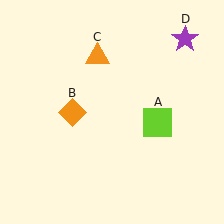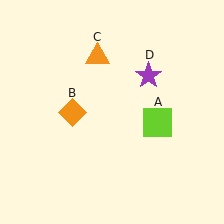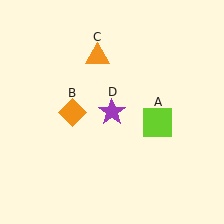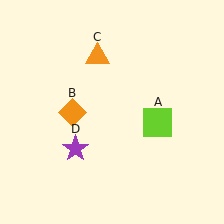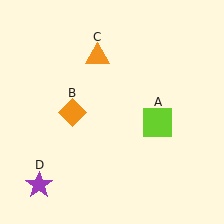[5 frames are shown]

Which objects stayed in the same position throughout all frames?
Lime square (object A) and orange diamond (object B) and orange triangle (object C) remained stationary.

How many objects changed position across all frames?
1 object changed position: purple star (object D).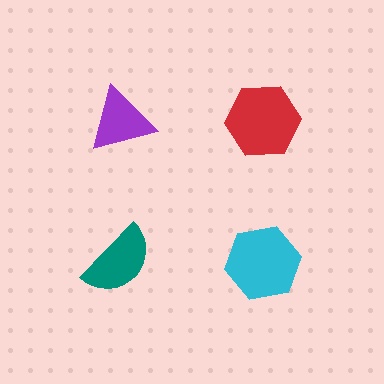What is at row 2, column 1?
A teal semicircle.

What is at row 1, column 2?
A red hexagon.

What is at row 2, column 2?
A cyan hexagon.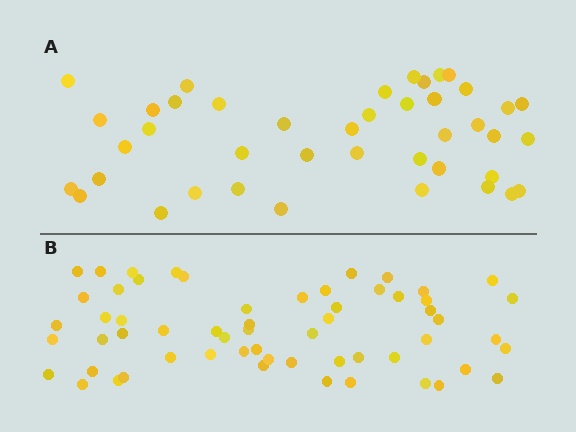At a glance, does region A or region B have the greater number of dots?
Region B (the bottom region) has more dots.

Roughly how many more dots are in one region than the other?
Region B has approximately 15 more dots than region A.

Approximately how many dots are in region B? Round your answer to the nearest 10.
About 60 dots. (The exact count is 59, which rounds to 60.)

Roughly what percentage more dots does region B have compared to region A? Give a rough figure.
About 40% more.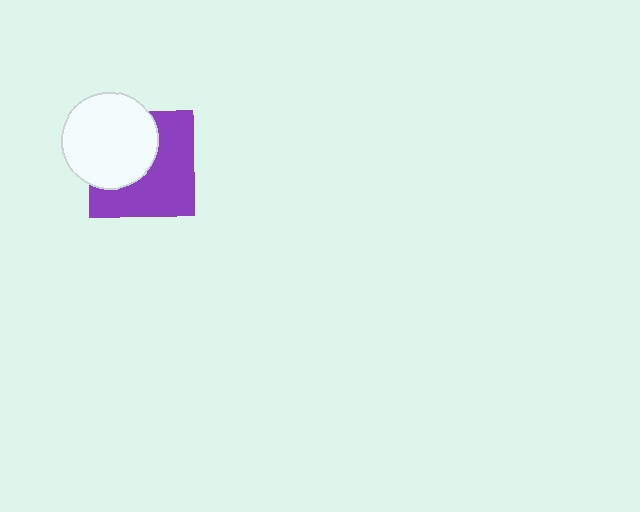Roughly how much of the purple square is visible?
About half of it is visible (roughly 56%).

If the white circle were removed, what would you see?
You would see the complete purple square.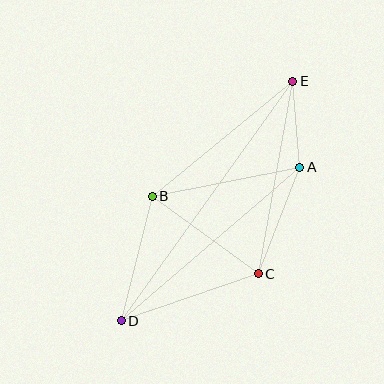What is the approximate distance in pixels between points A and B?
The distance between A and B is approximately 150 pixels.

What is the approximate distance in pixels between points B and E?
The distance between B and E is approximately 182 pixels.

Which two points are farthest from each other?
Points D and E are farthest from each other.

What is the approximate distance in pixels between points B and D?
The distance between B and D is approximately 128 pixels.